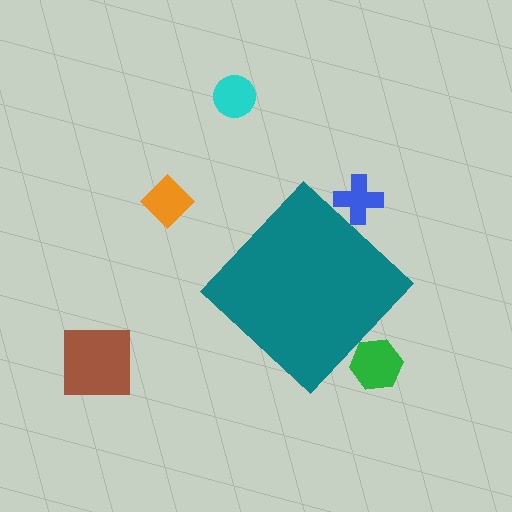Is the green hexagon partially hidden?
Yes, the green hexagon is partially hidden behind the teal diamond.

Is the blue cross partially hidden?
Yes, the blue cross is partially hidden behind the teal diamond.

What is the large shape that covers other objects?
A teal diamond.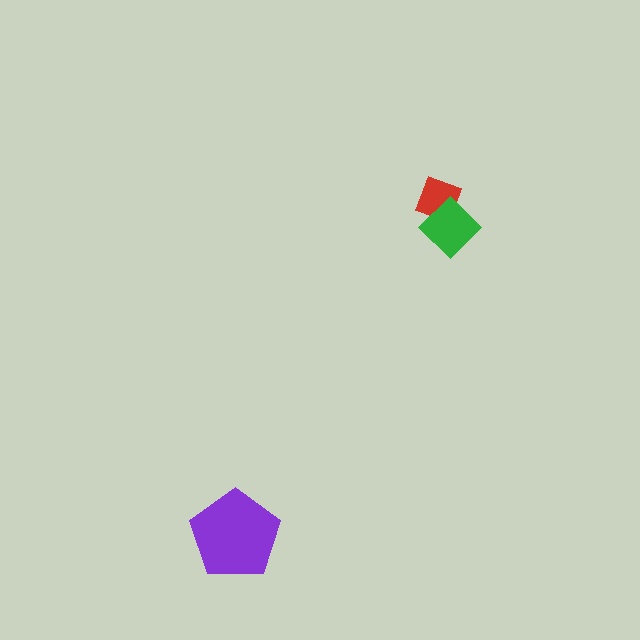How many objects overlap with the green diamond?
1 object overlaps with the green diamond.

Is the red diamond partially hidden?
Yes, it is partially covered by another shape.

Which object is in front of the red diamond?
The green diamond is in front of the red diamond.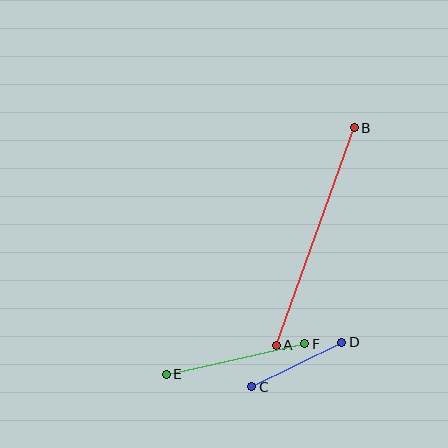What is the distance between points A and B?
The distance is approximately 231 pixels.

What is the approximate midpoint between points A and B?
The midpoint is at approximately (315, 236) pixels.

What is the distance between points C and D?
The distance is approximately 100 pixels.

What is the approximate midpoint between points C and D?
The midpoint is at approximately (297, 365) pixels.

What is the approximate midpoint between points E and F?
The midpoint is at approximately (236, 359) pixels.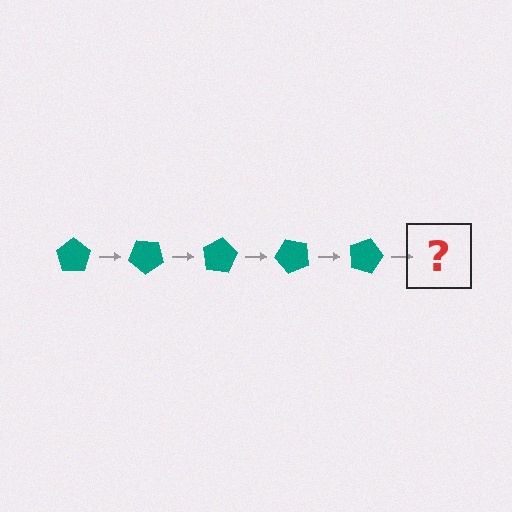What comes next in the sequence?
The next element should be a teal pentagon rotated 200 degrees.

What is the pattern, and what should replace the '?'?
The pattern is that the pentagon rotates 40 degrees each step. The '?' should be a teal pentagon rotated 200 degrees.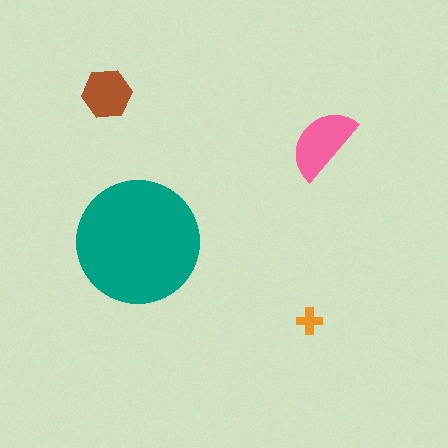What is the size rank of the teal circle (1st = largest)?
1st.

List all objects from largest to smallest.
The teal circle, the pink semicircle, the brown hexagon, the orange cross.